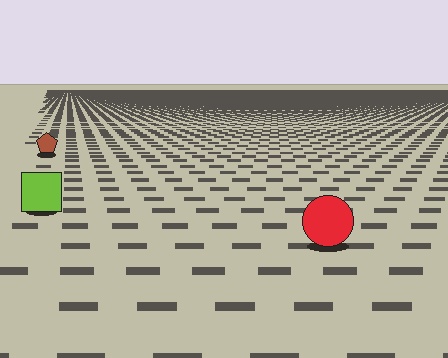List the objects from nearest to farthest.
From nearest to farthest: the red circle, the lime square, the brown pentagon.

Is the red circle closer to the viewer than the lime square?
Yes. The red circle is closer — you can tell from the texture gradient: the ground texture is coarser near it.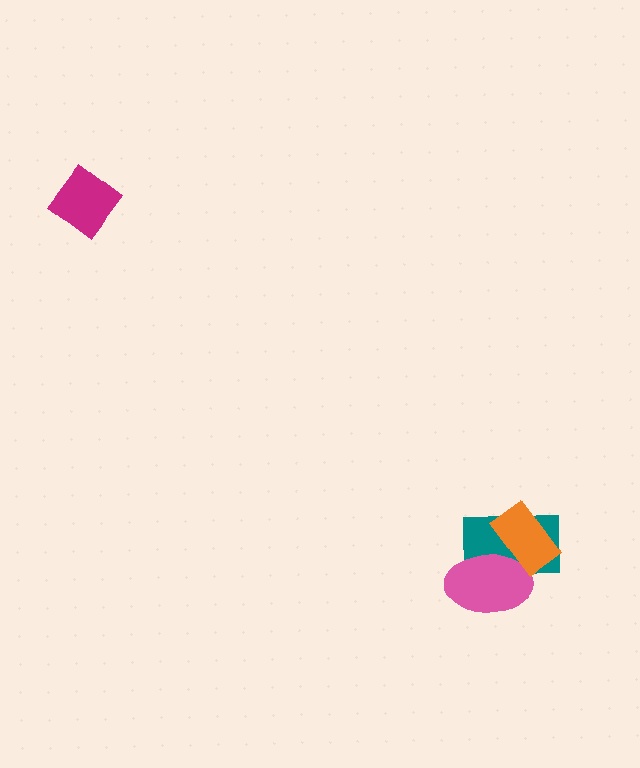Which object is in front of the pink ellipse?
The orange rectangle is in front of the pink ellipse.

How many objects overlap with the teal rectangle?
2 objects overlap with the teal rectangle.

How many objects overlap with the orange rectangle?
2 objects overlap with the orange rectangle.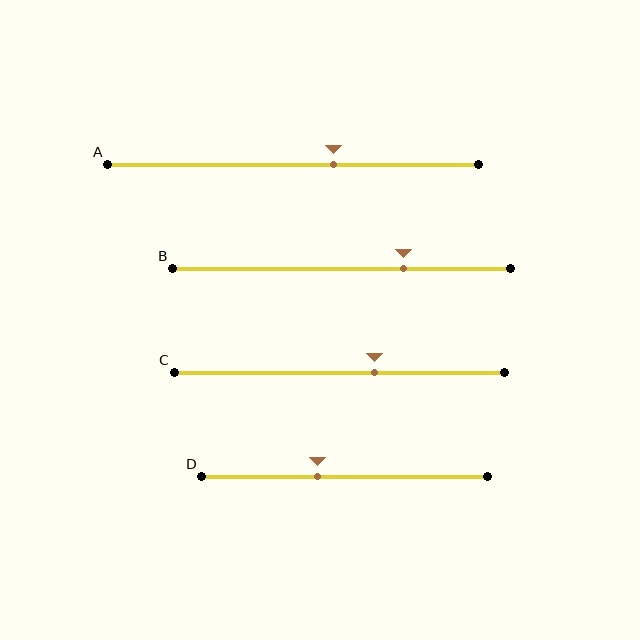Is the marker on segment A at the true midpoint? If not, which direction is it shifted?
No, the marker on segment A is shifted to the right by about 11% of the segment length.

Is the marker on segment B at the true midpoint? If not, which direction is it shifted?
No, the marker on segment B is shifted to the right by about 18% of the segment length.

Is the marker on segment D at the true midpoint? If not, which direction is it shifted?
No, the marker on segment D is shifted to the left by about 9% of the segment length.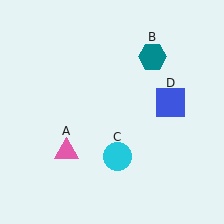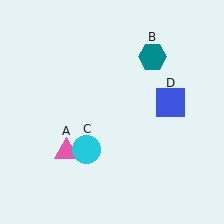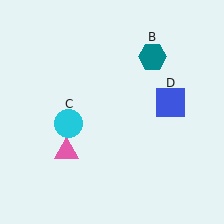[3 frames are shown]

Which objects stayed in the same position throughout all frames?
Pink triangle (object A) and teal hexagon (object B) and blue square (object D) remained stationary.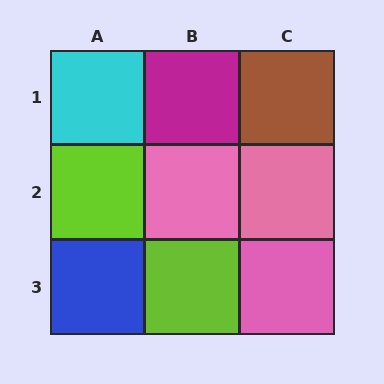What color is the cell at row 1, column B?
Magenta.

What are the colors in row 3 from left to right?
Blue, lime, pink.